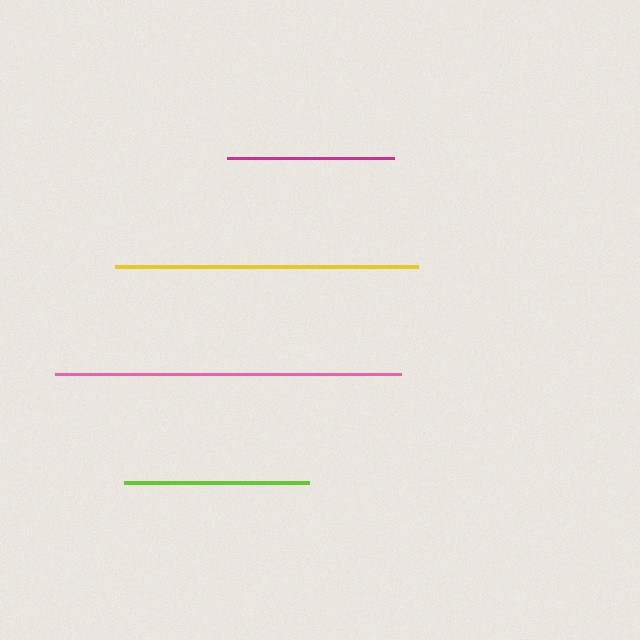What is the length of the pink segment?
The pink segment is approximately 346 pixels long.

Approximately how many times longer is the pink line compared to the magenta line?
The pink line is approximately 2.1 times the length of the magenta line.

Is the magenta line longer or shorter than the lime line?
The lime line is longer than the magenta line.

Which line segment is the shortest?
The magenta line is the shortest at approximately 167 pixels.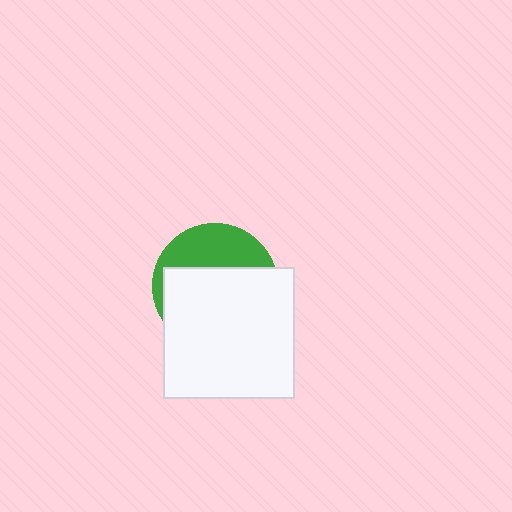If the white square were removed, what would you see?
You would see the complete green circle.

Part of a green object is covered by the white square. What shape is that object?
It is a circle.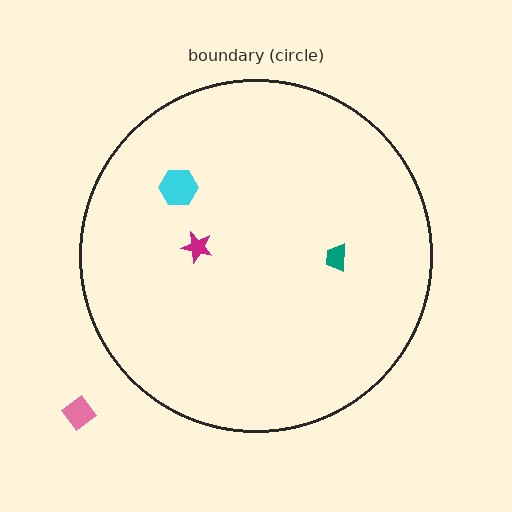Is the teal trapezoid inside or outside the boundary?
Inside.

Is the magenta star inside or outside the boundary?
Inside.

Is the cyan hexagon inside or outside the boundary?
Inside.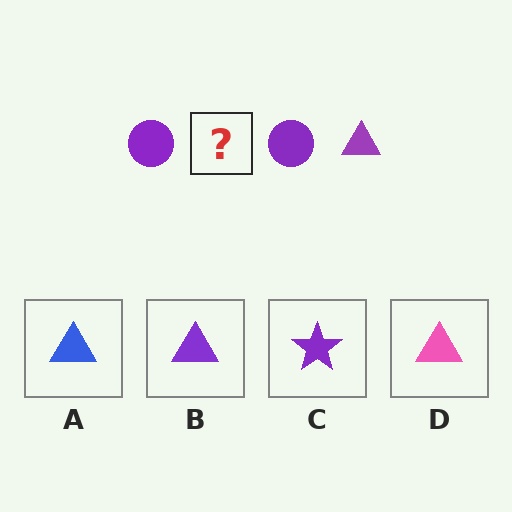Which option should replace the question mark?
Option B.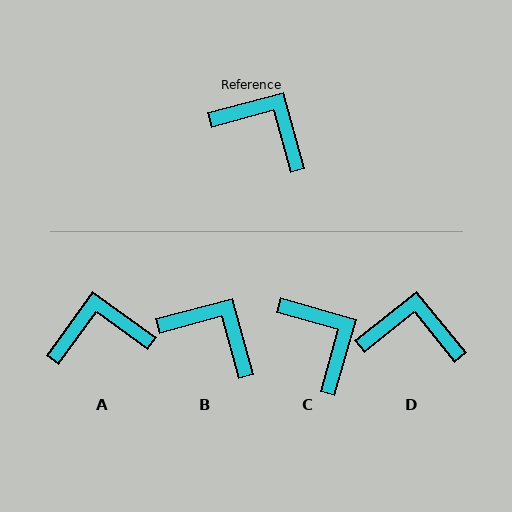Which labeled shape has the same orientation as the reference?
B.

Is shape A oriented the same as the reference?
No, it is off by about 39 degrees.